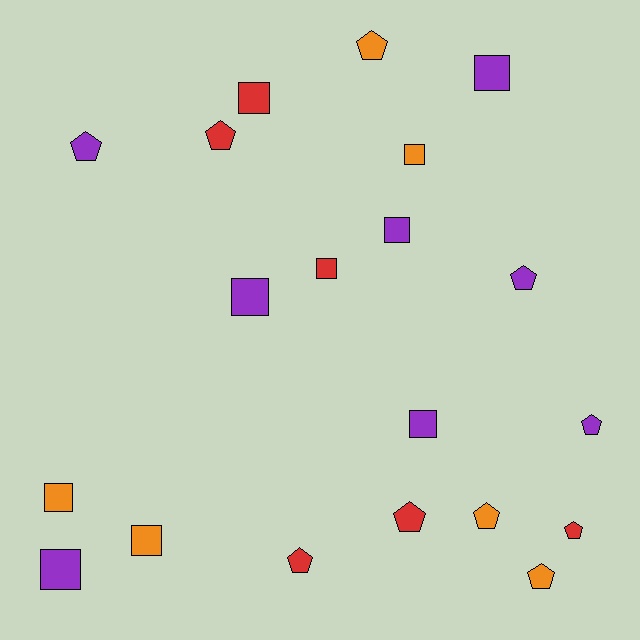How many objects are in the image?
There are 20 objects.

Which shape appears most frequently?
Pentagon, with 10 objects.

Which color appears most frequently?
Purple, with 8 objects.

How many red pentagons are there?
There are 4 red pentagons.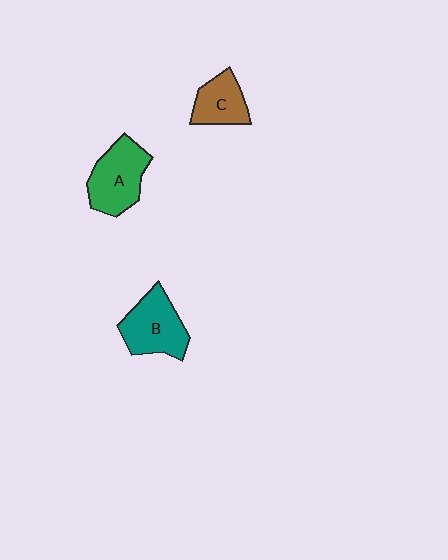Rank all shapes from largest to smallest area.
From largest to smallest: A (green), B (teal), C (brown).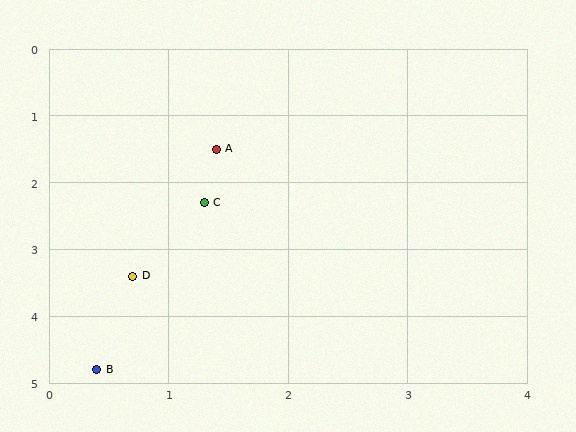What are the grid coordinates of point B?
Point B is at approximately (0.4, 4.8).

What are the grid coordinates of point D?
Point D is at approximately (0.7, 3.4).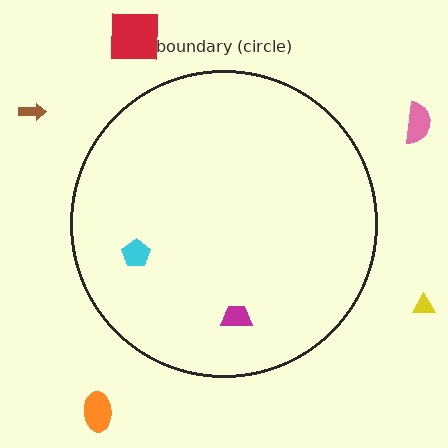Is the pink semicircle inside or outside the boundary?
Outside.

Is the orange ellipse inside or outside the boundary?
Outside.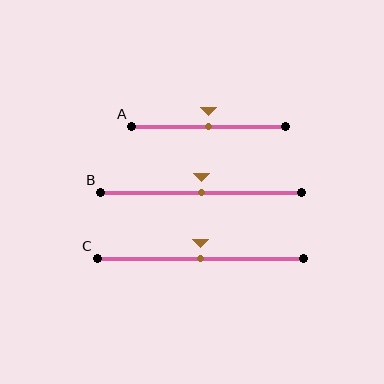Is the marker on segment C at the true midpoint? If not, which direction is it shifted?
Yes, the marker on segment C is at the true midpoint.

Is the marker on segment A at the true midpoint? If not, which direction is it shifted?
Yes, the marker on segment A is at the true midpoint.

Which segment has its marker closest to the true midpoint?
Segment A has its marker closest to the true midpoint.